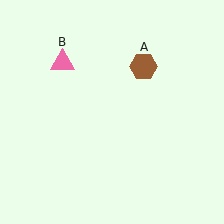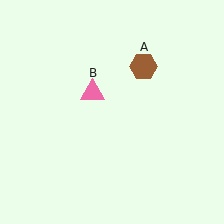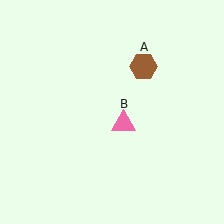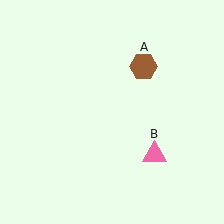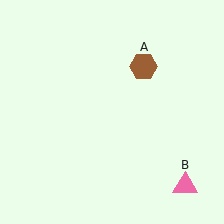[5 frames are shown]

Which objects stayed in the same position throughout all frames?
Brown hexagon (object A) remained stationary.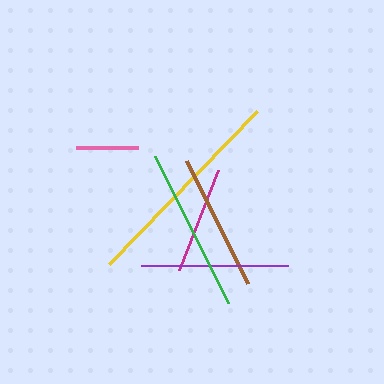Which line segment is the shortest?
The pink line is the shortest at approximately 62 pixels.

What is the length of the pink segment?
The pink segment is approximately 62 pixels long.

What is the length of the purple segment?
The purple segment is approximately 146 pixels long.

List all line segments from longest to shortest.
From longest to shortest: yellow, green, purple, brown, magenta, pink.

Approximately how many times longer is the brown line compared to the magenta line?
The brown line is approximately 1.3 times the length of the magenta line.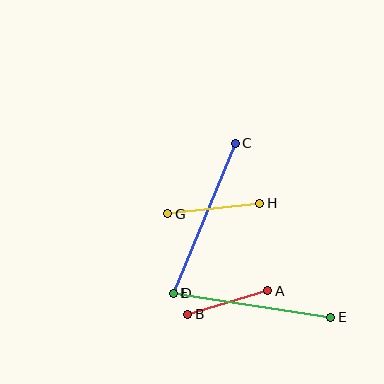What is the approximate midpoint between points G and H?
The midpoint is at approximately (214, 209) pixels.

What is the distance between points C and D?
The distance is approximately 162 pixels.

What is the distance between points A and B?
The distance is approximately 84 pixels.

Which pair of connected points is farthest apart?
Points C and D are farthest apart.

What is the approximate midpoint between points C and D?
The midpoint is at approximately (204, 218) pixels.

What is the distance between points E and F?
The distance is approximately 159 pixels.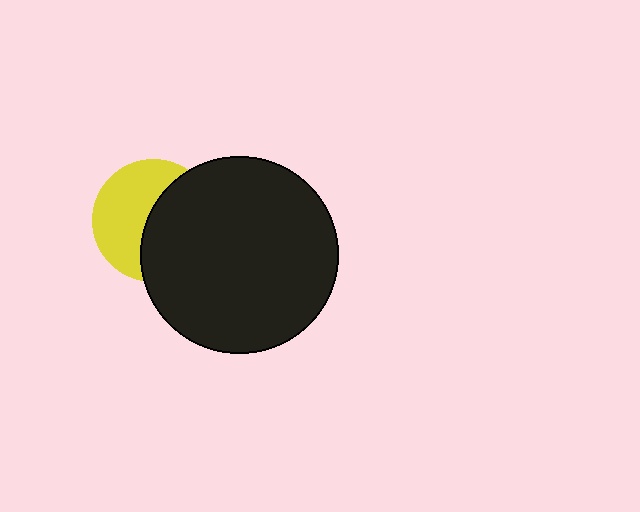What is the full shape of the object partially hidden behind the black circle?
The partially hidden object is a yellow circle.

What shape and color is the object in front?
The object in front is a black circle.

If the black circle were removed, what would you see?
You would see the complete yellow circle.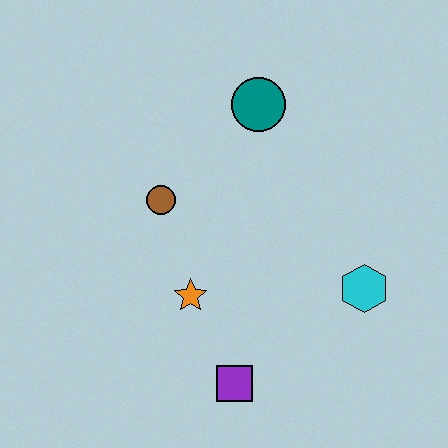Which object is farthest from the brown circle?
The cyan hexagon is farthest from the brown circle.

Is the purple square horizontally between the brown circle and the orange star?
No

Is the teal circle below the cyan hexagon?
No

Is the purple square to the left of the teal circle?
Yes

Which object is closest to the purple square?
The orange star is closest to the purple square.